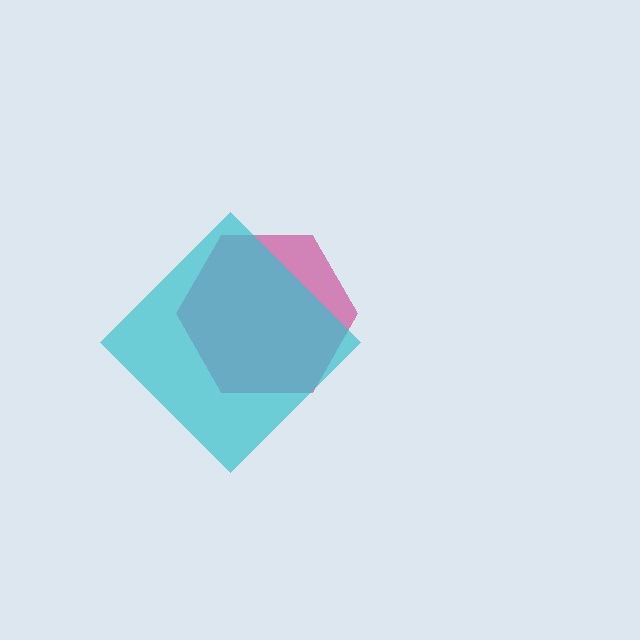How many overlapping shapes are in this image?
There are 2 overlapping shapes in the image.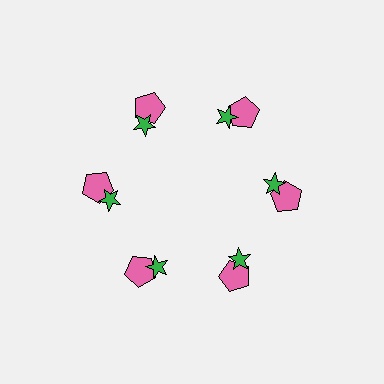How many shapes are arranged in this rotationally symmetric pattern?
There are 12 shapes, arranged in 6 groups of 2.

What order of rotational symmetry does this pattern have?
This pattern has 6-fold rotational symmetry.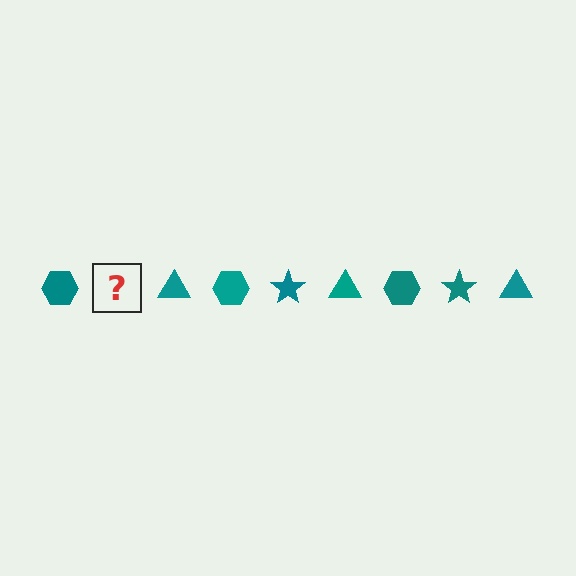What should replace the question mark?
The question mark should be replaced with a teal star.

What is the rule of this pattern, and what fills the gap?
The rule is that the pattern cycles through hexagon, star, triangle shapes in teal. The gap should be filled with a teal star.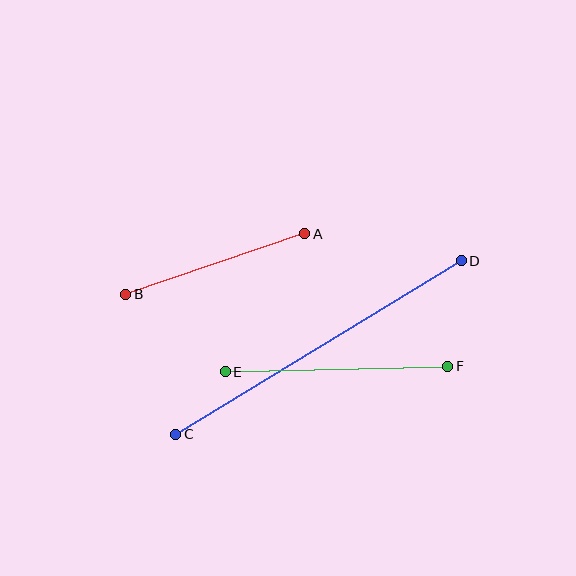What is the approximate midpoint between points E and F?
The midpoint is at approximately (336, 369) pixels.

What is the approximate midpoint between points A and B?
The midpoint is at approximately (215, 264) pixels.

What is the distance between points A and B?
The distance is approximately 189 pixels.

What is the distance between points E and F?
The distance is approximately 223 pixels.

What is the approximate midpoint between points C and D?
The midpoint is at approximately (319, 347) pixels.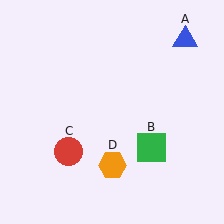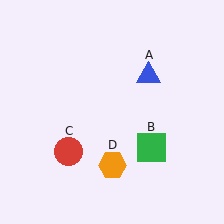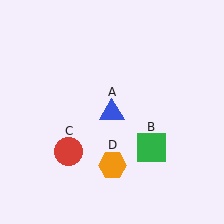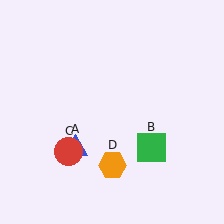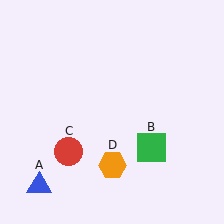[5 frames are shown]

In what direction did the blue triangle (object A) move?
The blue triangle (object A) moved down and to the left.